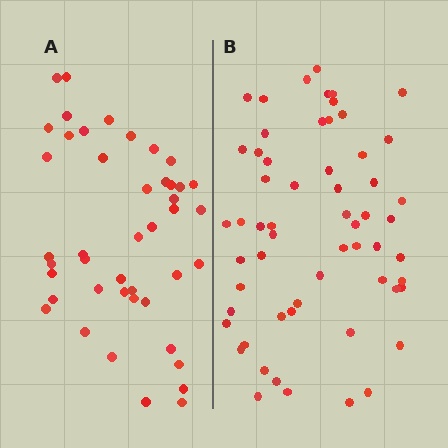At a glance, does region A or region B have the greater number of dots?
Region B (the right region) has more dots.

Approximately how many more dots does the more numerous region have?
Region B has approximately 15 more dots than region A.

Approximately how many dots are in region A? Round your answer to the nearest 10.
About 40 dots. (The exact count is 44, which rounds to 40.)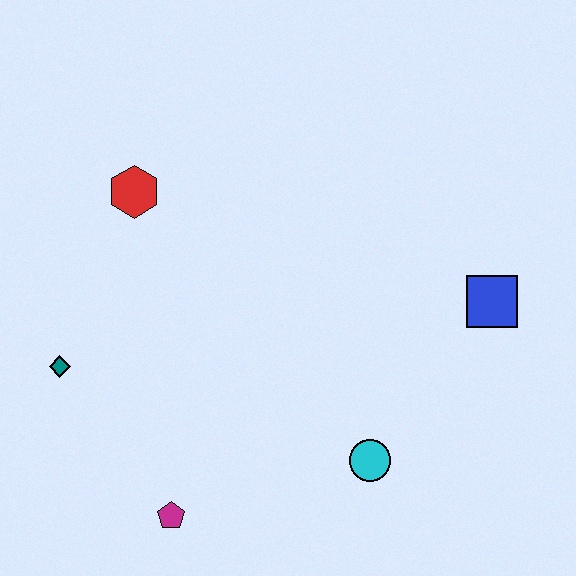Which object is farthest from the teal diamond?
The blue square is farthest from the teal diamond.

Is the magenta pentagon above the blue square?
No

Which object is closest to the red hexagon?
The teal diamond is closest to the red hexagon.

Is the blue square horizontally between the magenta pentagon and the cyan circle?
No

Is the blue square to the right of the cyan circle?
Yes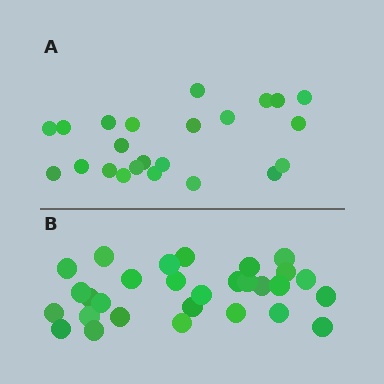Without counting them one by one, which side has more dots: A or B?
Region B (the bottom region) has more dots.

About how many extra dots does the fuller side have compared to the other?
Region B has about 6 more dots than region A.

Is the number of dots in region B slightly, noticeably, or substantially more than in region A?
Region B has noticeably more, but not dramatically so. The ratio is roughly 1.3 to 1.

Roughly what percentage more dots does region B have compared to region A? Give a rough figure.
About 25% more.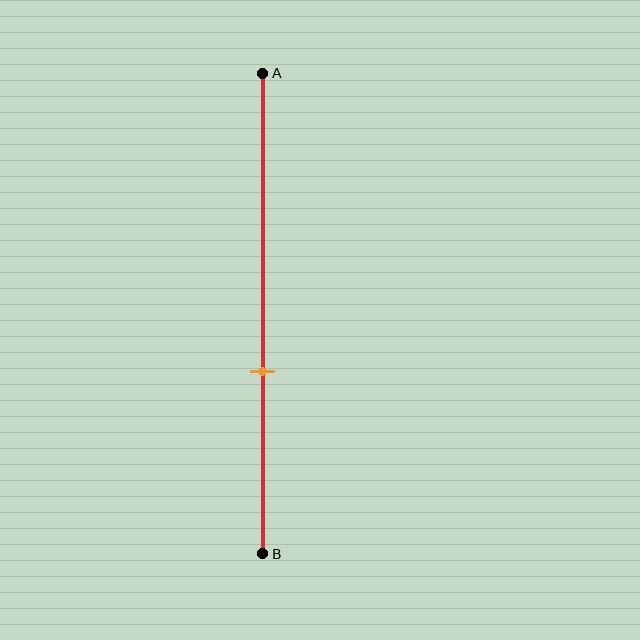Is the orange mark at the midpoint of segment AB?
No, the mark is at about 60% from A, not at the 50% midpoint.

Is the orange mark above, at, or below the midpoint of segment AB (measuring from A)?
The orange mark is below the midpoint of segment AB.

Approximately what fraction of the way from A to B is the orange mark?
The orange mark is approximately 60% of the way from A to B.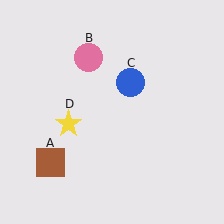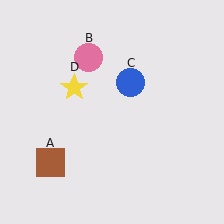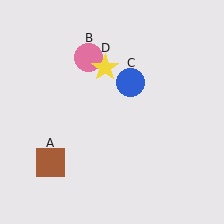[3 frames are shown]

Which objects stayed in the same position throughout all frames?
Brown square (object A) and pink circle (object B) and blue circle (object C) remained stationary.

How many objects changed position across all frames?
1 object changed position: yellow star (object D).